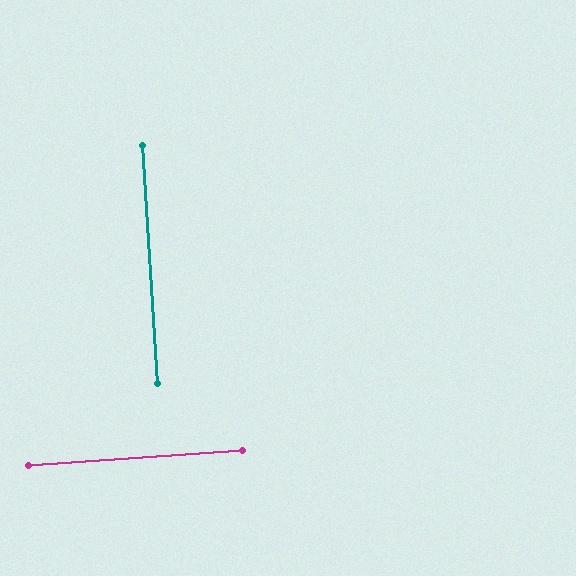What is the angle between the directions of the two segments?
Approximately 89 degrees.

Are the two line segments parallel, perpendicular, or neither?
Perpendicular — they meet at approximately 89°.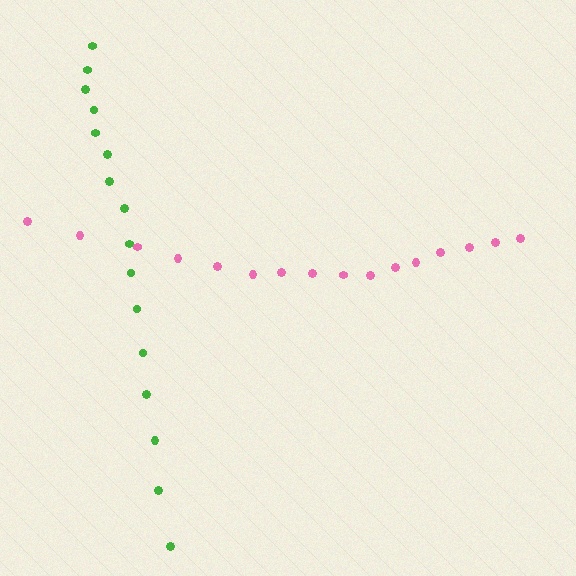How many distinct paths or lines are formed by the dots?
There are 2 distinct paths.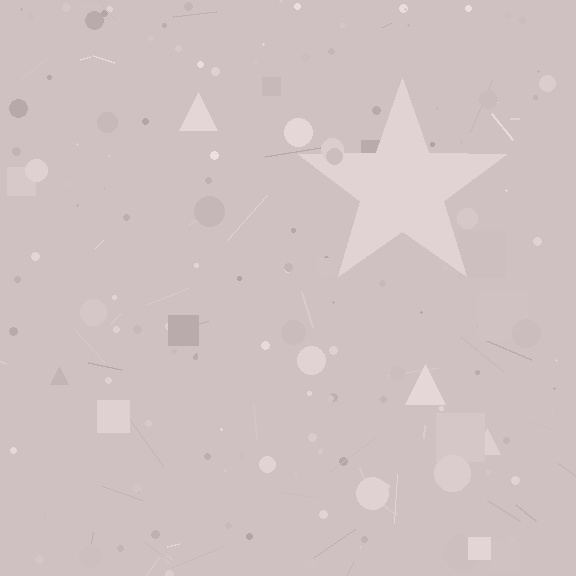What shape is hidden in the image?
A star is hidden in the image.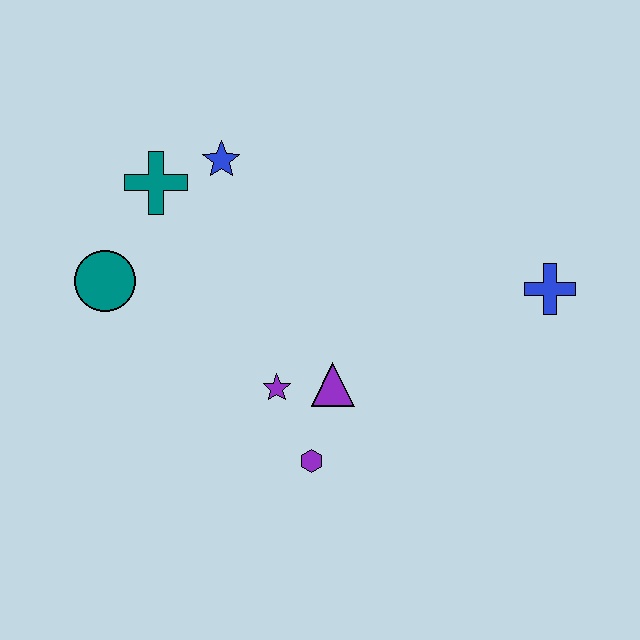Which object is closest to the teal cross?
The blue star is closest to the teal cross.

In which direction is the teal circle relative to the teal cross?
The teal circle is below the teal cross.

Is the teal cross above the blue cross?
Yes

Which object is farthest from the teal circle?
The blue cross is farthest from the teal circle.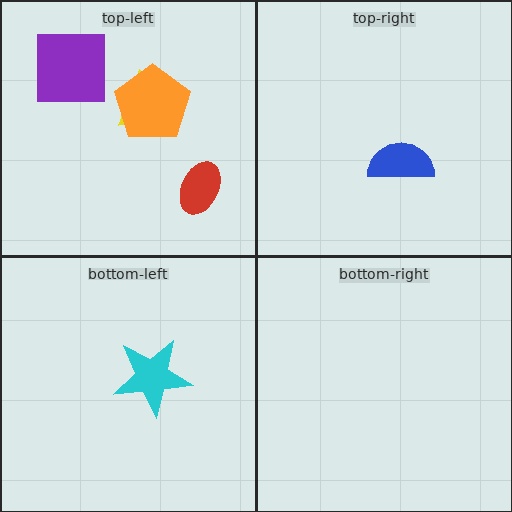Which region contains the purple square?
The top-left region.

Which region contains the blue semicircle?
The top-right region.